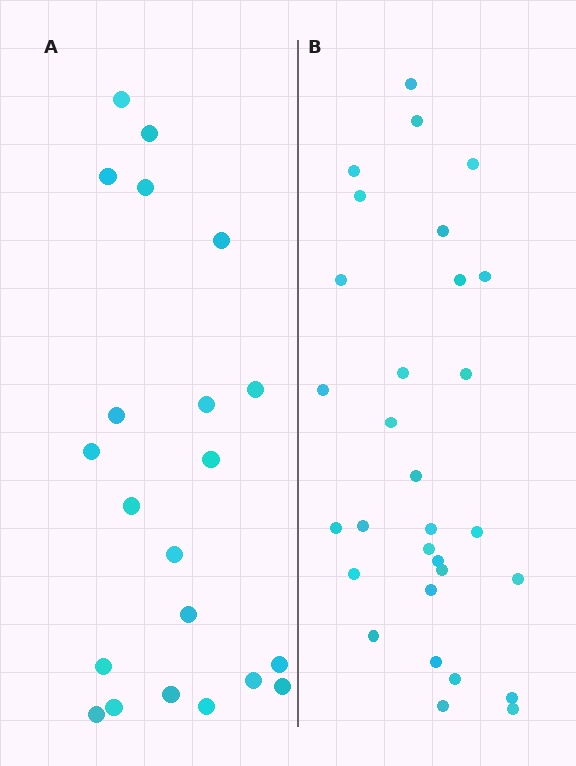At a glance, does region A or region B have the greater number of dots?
Region B (the right region) has more dots.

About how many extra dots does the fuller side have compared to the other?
Region B has roughly 8 or so more dots than region A.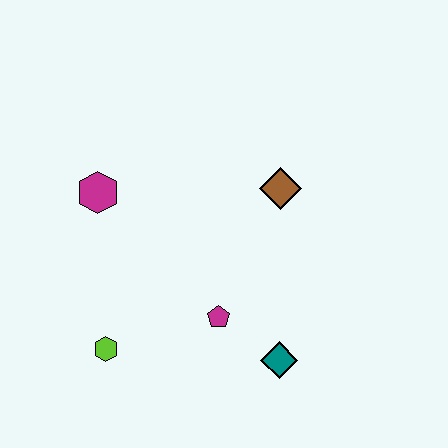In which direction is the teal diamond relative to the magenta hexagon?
The teal diamond is to the right of the magenta hexagon.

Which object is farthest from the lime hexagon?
The brown diamond is farthest from the lime hexagon.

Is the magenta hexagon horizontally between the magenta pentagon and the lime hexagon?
No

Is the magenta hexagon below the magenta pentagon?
No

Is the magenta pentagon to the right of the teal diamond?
No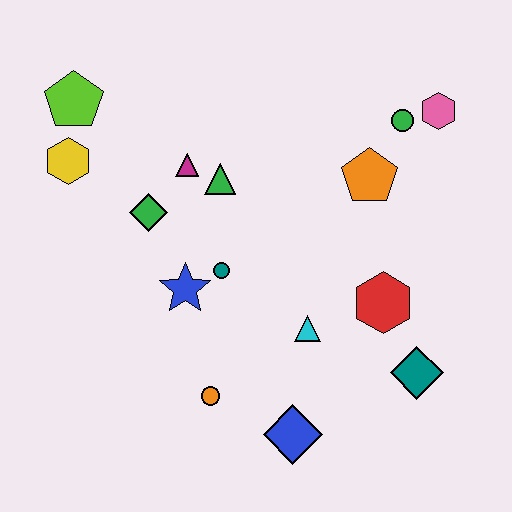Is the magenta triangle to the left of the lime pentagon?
No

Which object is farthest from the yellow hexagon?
The teal diamond is farthest from the yellow hexagon.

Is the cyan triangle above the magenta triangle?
No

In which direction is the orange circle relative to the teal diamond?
The orange circle is to the left of the teal diamond.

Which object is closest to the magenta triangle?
The green triangle is closest to the magenta triangle.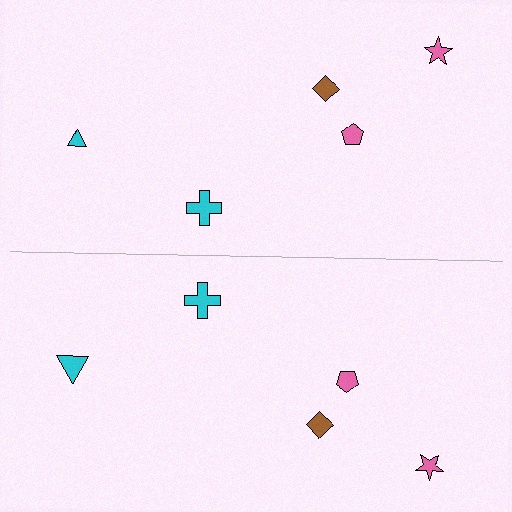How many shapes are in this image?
There are 10 shapes in this image.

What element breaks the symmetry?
The cyan triangle on the bottom side has a different size than its mirror counterpart.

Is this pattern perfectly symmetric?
No, the pattern is not perfectly symmetric. The cyan triangle on the bottom side has a different size than its mirror counterpart.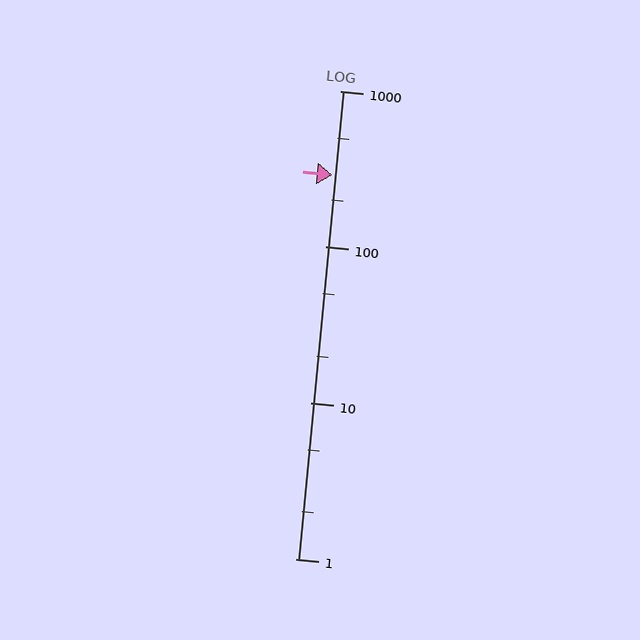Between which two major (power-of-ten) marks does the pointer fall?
The pointer is between 100 and 1000.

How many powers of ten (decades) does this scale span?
The scale spans 3 decades, from 1 to 1000.